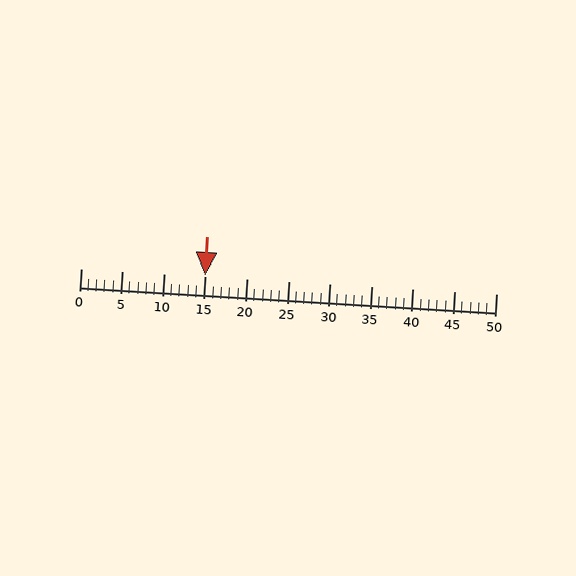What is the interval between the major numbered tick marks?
The major tick marks are spaced 5 units apart.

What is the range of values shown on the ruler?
The ruler shows values from 0 to 50.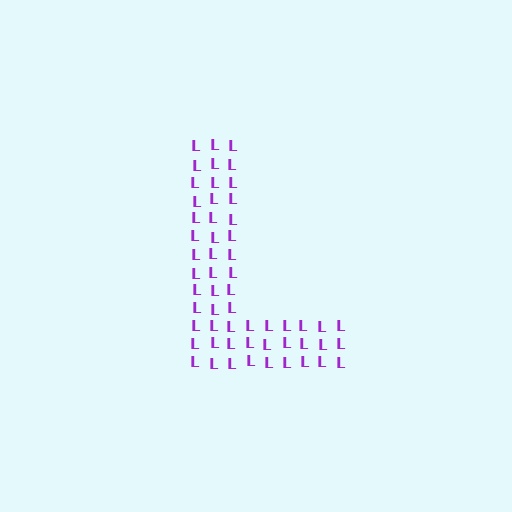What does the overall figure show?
The overall figure shows the letter L.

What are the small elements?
The small elements are letter L's.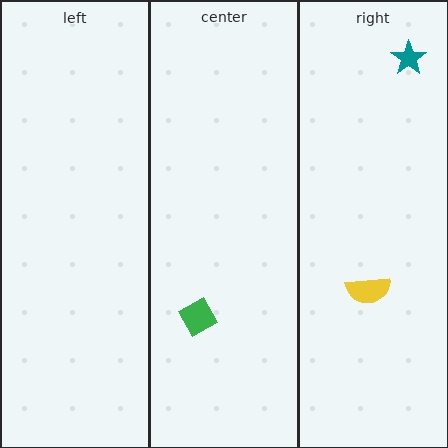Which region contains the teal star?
The right region.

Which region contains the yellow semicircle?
The right region.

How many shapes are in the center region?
1.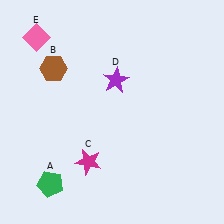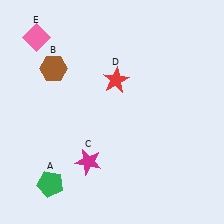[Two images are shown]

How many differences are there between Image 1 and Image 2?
There is 1 difference between the two images.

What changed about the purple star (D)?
In Image 1, D is purple. In Image 2, it changed to red.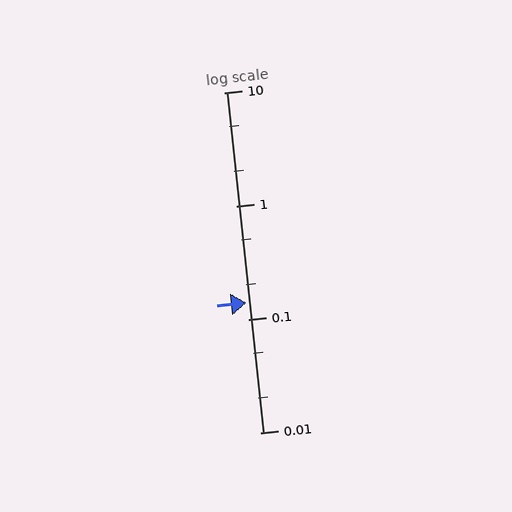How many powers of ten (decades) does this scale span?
The scale spans 3 decades, from 0.01 to 10.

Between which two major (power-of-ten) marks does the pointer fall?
The pointer is between 0.1 and 1.